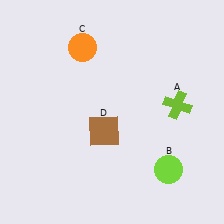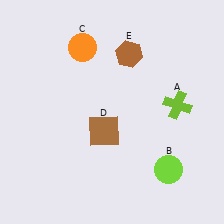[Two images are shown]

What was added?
A brown hexagon (E) was added in Image 2.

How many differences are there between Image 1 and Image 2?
There is 1 difference between the two images.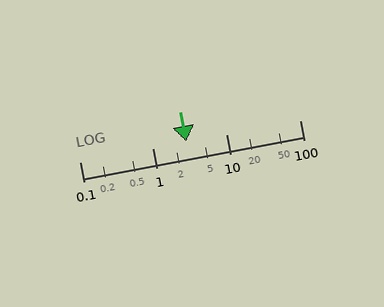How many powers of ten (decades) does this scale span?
The scale spans 3 decades, from 0.1 to 100.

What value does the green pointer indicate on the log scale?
The pointer indicates approximately 2.8.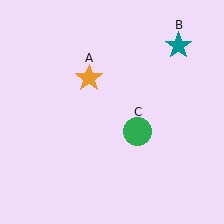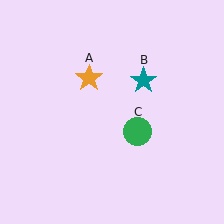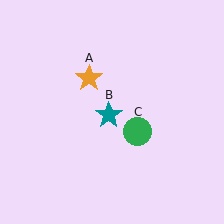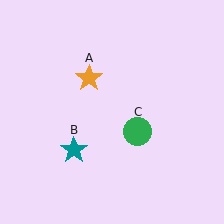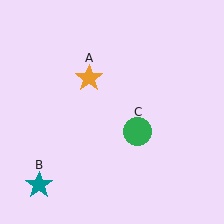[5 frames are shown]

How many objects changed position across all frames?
1 object changed position: teal star (object B).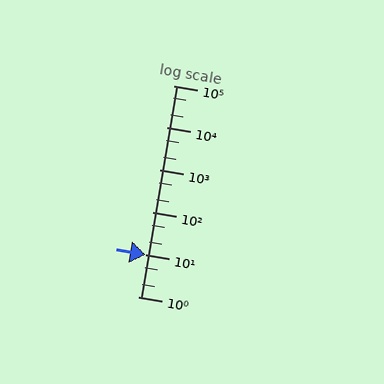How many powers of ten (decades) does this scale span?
The scale spans 5 decades, from 1 to 100000.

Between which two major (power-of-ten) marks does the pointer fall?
The pointer is between 1 and 10.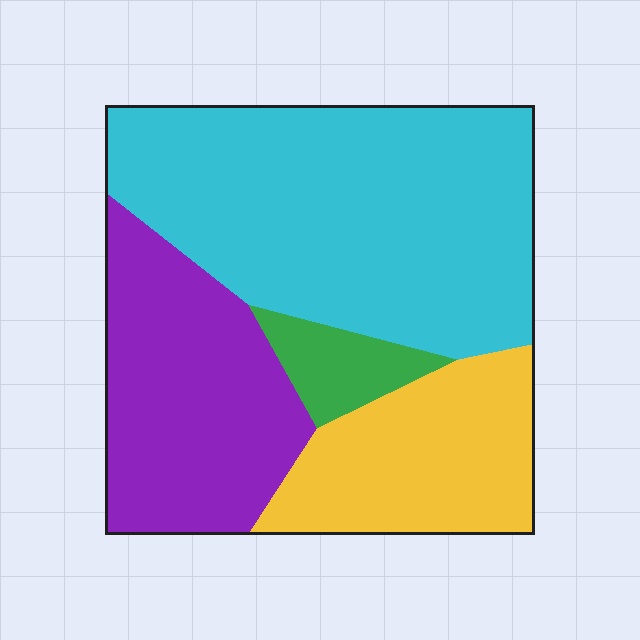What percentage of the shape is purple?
Purple takes up between a quarter and a half of the shape.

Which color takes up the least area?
Green, at roughly 5%.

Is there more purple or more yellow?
Purple.